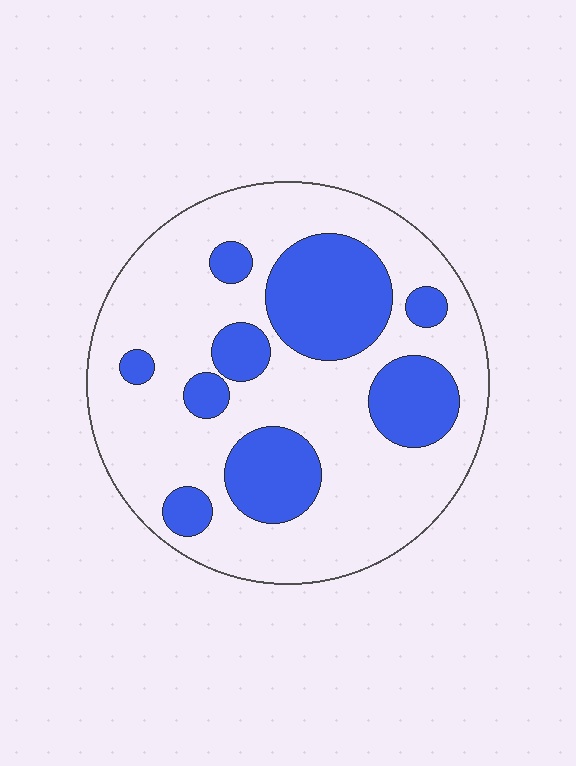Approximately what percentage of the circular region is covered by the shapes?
Approximately 30%.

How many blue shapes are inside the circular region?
9.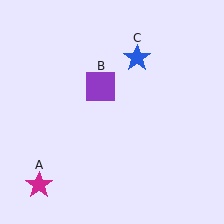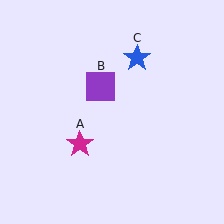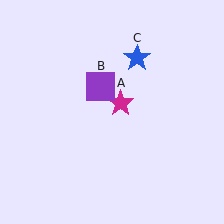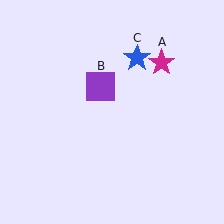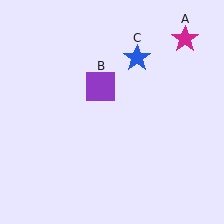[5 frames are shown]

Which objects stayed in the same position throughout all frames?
Purple square (object B) and blue star (object C) remained stationary.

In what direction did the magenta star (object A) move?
The magenta star (object A) moved up and to the right.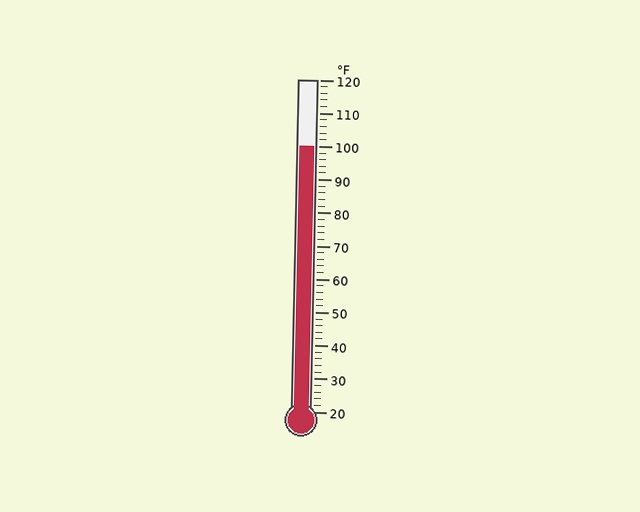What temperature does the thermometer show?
The thermometer shows approximately 100°F.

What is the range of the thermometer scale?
The thermometer scale ranges from 20°F to 120°F.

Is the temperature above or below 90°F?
The temperature is above 90°F.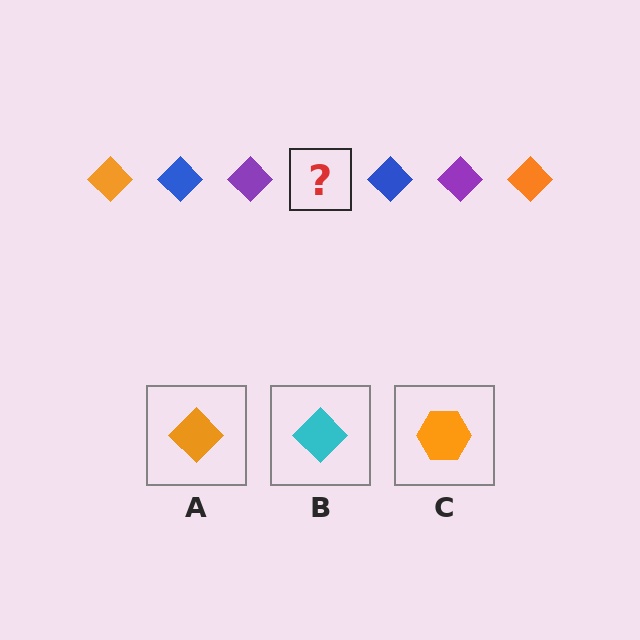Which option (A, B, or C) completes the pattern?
A.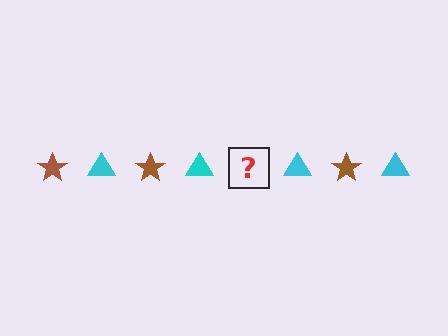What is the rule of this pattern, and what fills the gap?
The rule is that the pattern alternates between brown star and cyan triangle. The gap should be filled with a brown star.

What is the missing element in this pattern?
The missing element is a brown star.